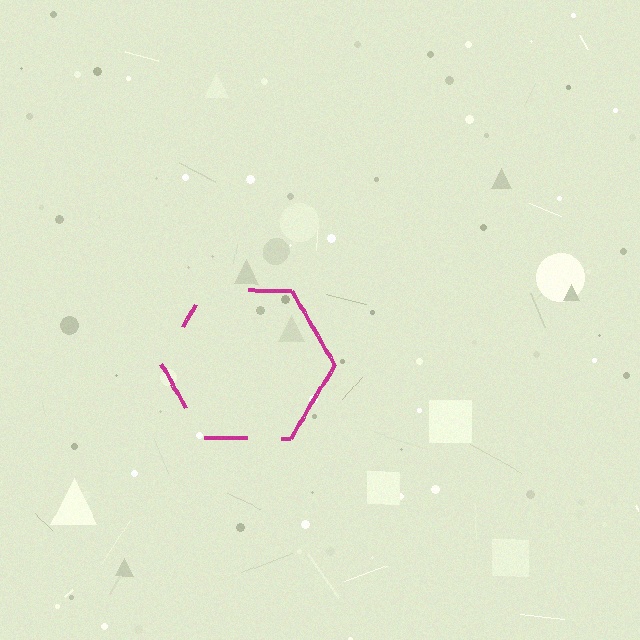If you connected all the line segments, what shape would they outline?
They would outline a hexagon.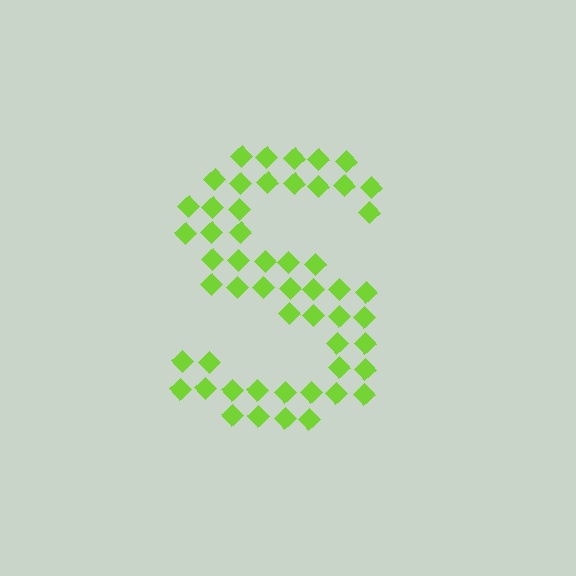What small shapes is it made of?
It is made of small diamonds.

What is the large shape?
The large shape is the letter S.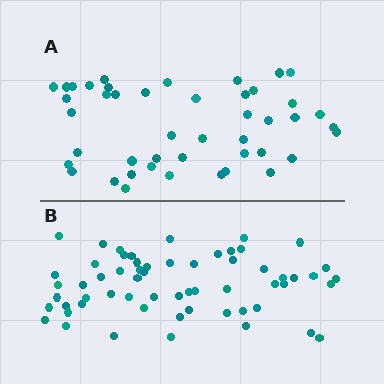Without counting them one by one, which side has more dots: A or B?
Region B (the bottom region) has more dots.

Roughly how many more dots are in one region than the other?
Region B has approximately 15 more dots than region A.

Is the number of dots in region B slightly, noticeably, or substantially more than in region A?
Region B has noticeably more, but not dramatically so. The ratio is roughly 1.3 to 1.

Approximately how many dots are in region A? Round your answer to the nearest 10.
About 40 dots. (The exact count is 45, which rounds to 40.)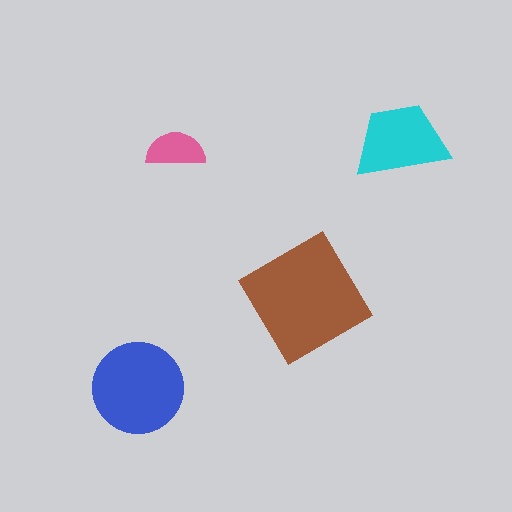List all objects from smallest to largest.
The pink semicircle, the cyan trapezoid, the blue circle, the brown diamond.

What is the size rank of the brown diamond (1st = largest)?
1st.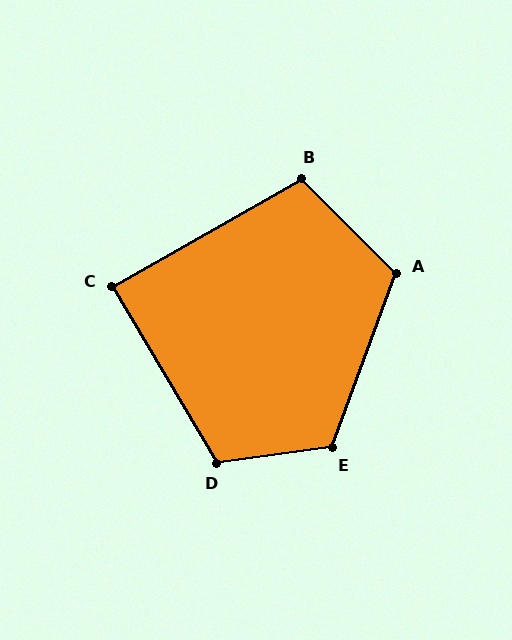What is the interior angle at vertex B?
Approximately 106 degrees (obtuse).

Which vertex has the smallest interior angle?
C, at approximately 89 degrees.